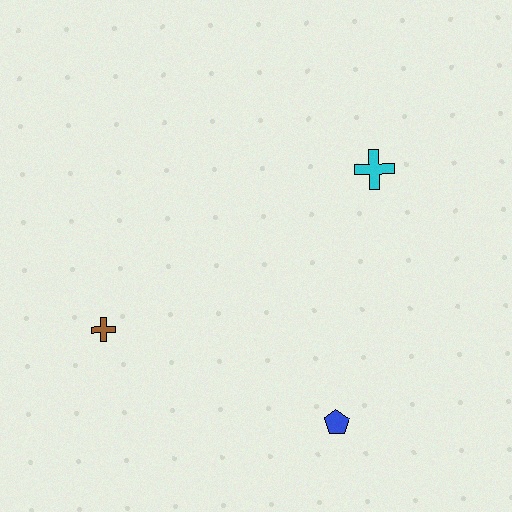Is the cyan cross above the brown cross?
Yes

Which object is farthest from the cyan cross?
The brown cross is farthest from the cyan cross.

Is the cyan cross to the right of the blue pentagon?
Yes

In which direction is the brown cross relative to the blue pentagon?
The brown cross is to the left of the blue pentagon.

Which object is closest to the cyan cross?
The blue pentagon is closest to the cyan cross.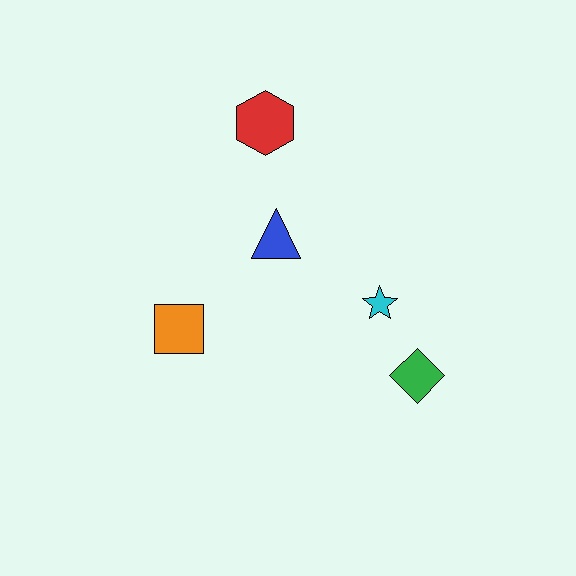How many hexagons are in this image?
There is 1 hexagon.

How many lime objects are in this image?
There are no lime objects.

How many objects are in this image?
There are 5 objects.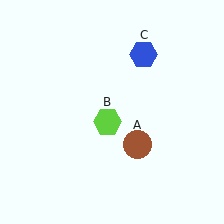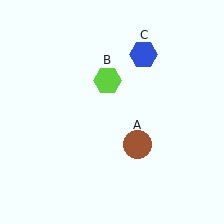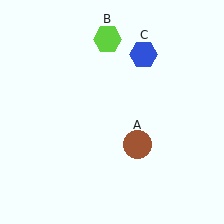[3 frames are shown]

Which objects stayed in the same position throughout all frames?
Brown circle (object A) and blue hexagon (object C) remained stationary.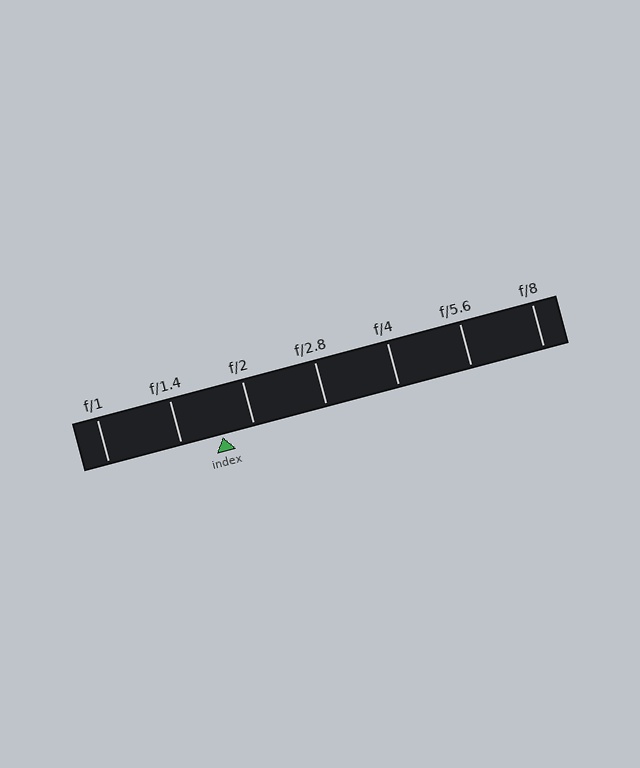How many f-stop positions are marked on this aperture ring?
There are 7 f-stop positions marked.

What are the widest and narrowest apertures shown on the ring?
The widest aperture shown is f/1 and the narrowest is f/8.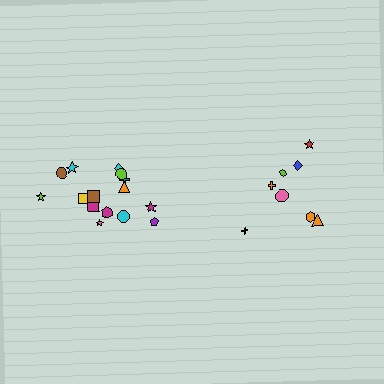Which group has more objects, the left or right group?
The left group.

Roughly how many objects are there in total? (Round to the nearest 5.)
Roughly 25 objects in total.